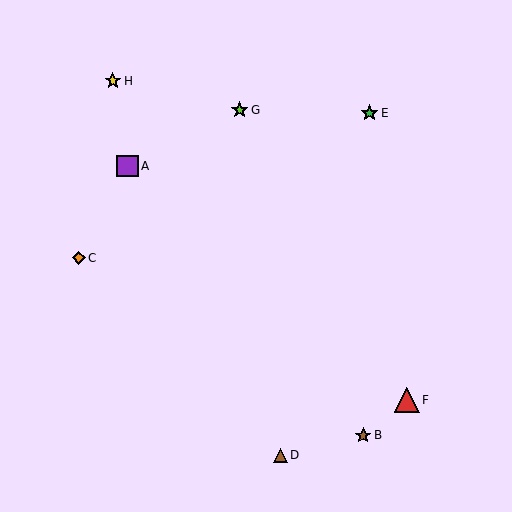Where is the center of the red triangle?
The center of the red triangle is at (407, 400).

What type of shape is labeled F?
Shape F is a red triangle.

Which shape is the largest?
The red triangle (labeled F) is the largest.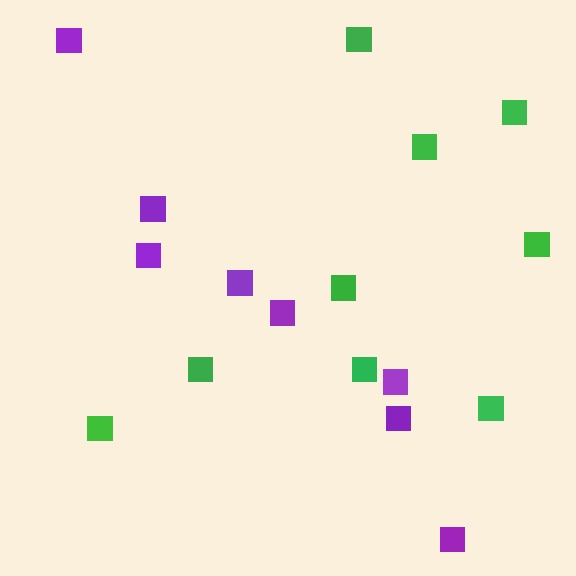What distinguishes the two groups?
There are 2 groups: one group of purple squares (8) and one group of green squares (9).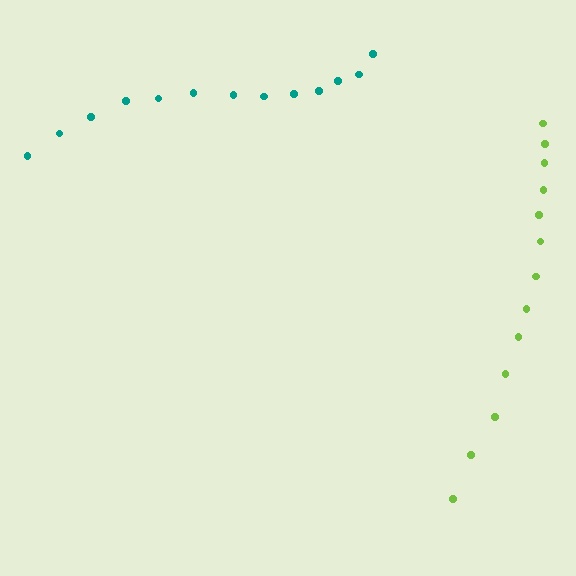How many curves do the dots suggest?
There are 2 distinct paths.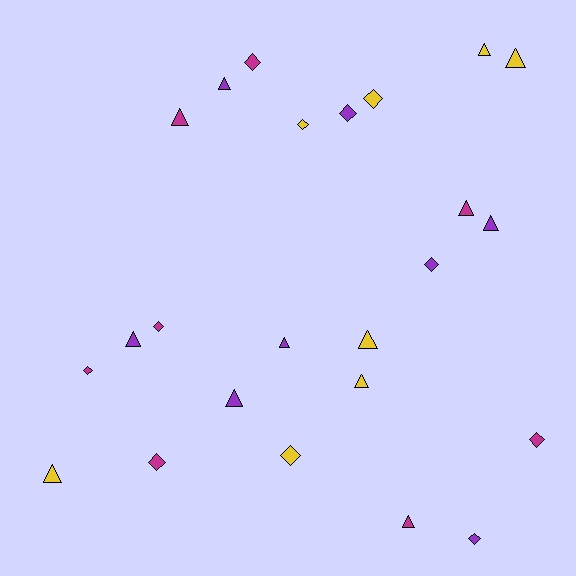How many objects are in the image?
There are 24 objects.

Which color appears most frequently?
Purple, with 8 objects.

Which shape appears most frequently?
Triangle, with 13 objects.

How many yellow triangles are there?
There are 5 yellow triangles.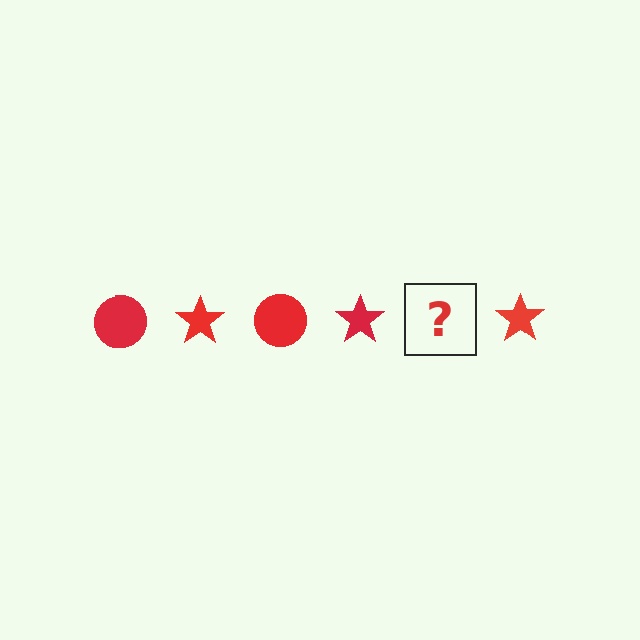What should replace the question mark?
The question mark should be replaced with a red circle.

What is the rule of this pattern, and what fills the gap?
The rule is that the pattern cycles through circle, star shapes in red. The gap should be filled with a red circle.